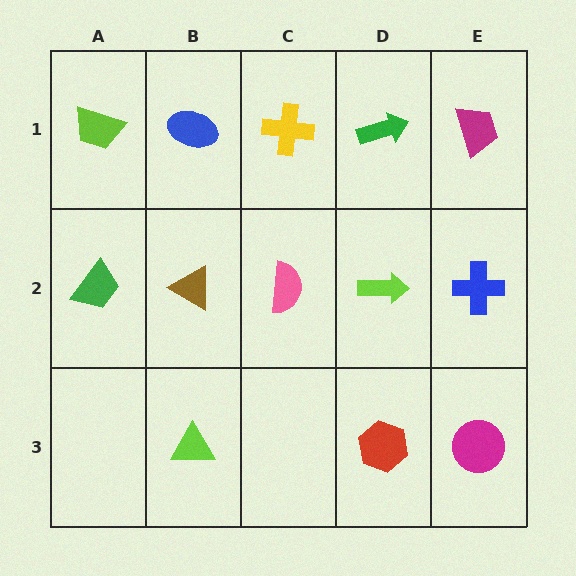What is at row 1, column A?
A lime trapezoid.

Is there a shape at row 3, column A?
No, that cell is empty.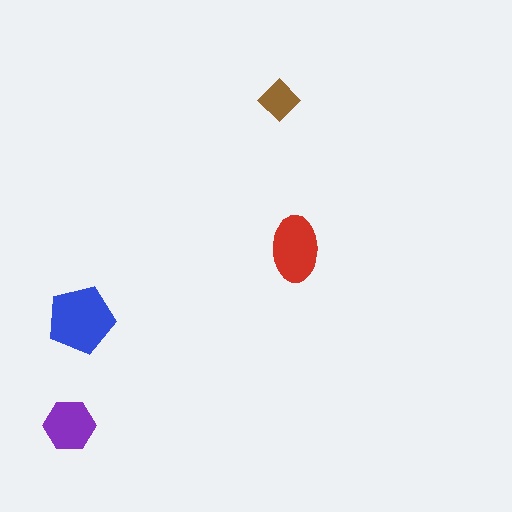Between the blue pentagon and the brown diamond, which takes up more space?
The blue pentagon.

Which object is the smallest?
The brown diamond.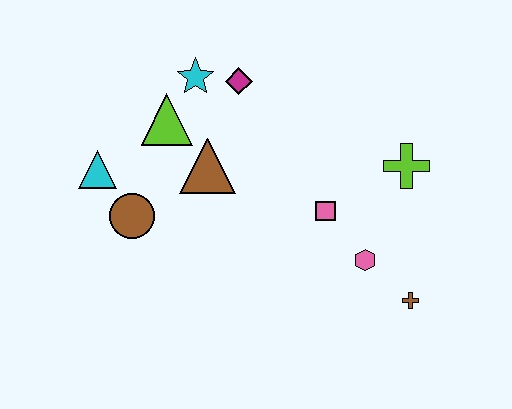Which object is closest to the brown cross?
The pink hexagon is closest to the brown cross.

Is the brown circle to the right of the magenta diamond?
No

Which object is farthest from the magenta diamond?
The brown cross is farthest from the magenta diamond.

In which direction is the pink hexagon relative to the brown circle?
The pink hexagon is to the right of the brown circle.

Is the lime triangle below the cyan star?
Yes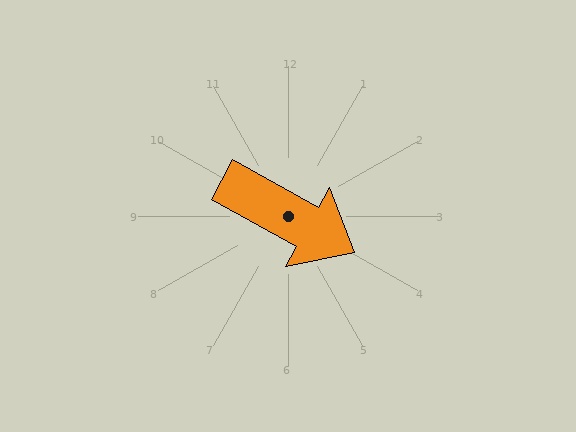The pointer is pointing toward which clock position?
Roughly 4 o'clock.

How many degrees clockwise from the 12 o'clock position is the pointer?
Approximately 119 degrees.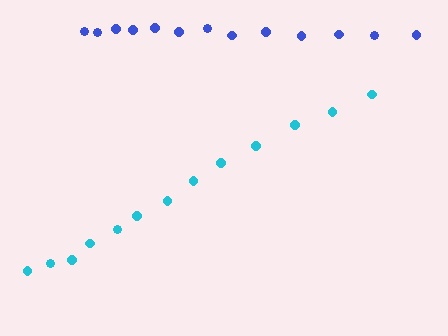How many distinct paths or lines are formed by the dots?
There are 2 distinct paths.